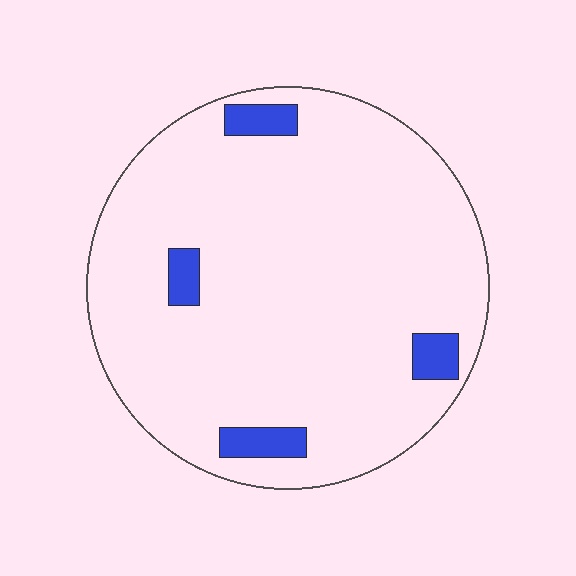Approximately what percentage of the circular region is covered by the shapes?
Approximately 5%.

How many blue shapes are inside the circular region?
4.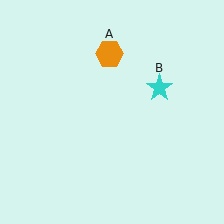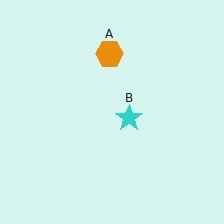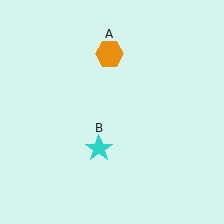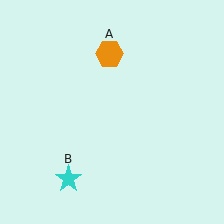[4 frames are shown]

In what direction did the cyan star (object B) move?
The cyan star (object B) moved down and to the left.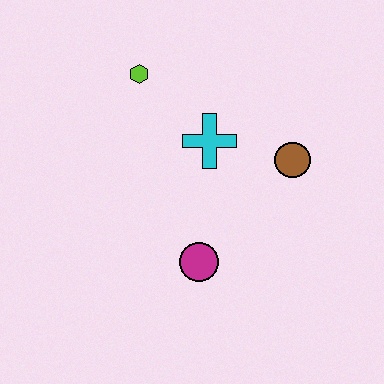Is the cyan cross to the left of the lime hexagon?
No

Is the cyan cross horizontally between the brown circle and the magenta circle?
Yes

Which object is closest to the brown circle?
The cyan cross is closest to the brown circle.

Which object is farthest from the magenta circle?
The lime hexagon is farthest from the magenta circle.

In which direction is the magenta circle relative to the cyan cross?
The magenta circle is below the cyan cross.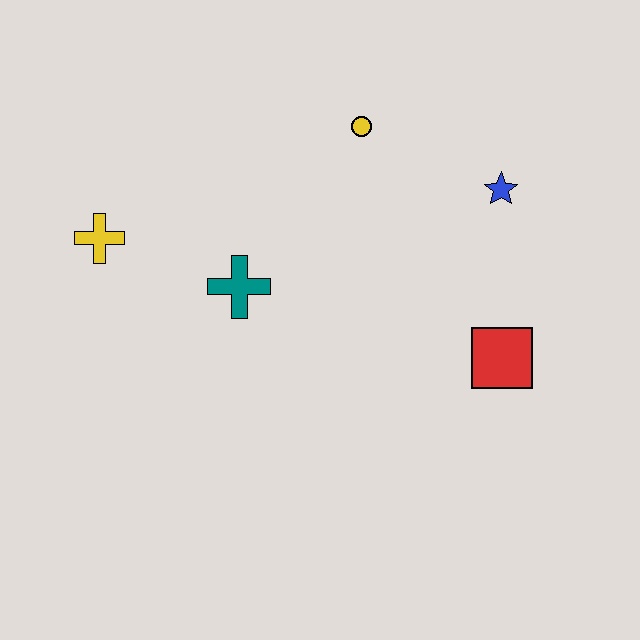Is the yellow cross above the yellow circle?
No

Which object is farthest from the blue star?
The yellow cross is farthest from the blue star.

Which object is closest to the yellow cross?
The teal cross is closest to the yellow cross.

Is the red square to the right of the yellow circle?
Yes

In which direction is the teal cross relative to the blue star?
The teal cross is to the left of the blue star.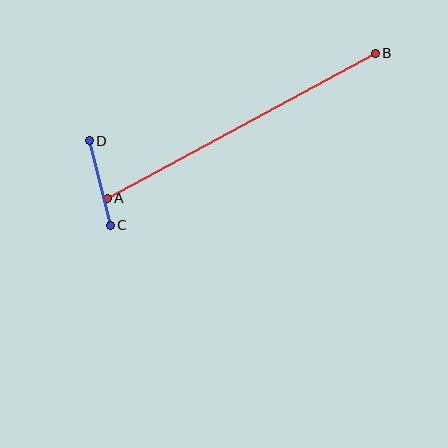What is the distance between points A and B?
The distance is approximately 305 pixels.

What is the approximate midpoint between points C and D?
The midpoint is at approximately (100, 183) pixels.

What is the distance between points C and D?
The distance is approximately 87 pixels.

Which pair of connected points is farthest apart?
Points A and B are farthest apart.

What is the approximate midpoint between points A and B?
The midpoint is at approximately (241, 126) pixels.